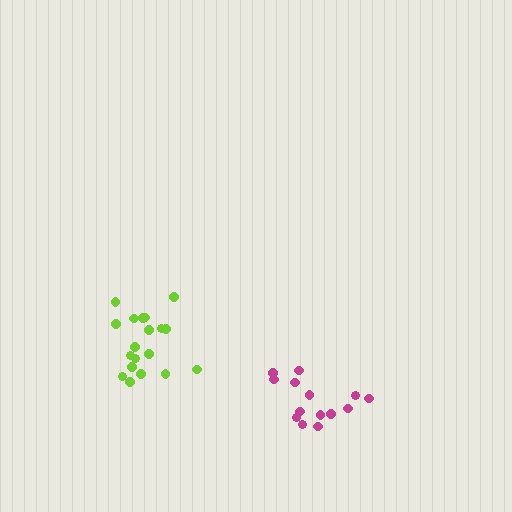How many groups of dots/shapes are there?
There are 2 groups.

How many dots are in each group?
Group 1: 14 dots, Group 2: 19 dots (33 total).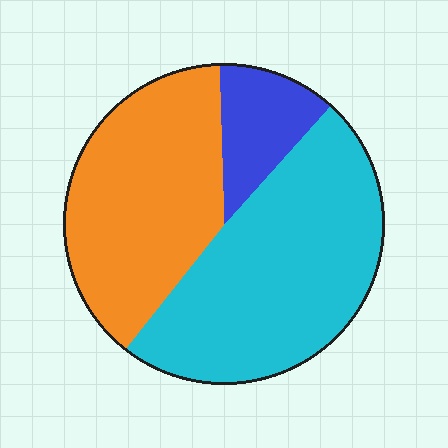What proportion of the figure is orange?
Orange takes up about two fifths (2/5) of the figure.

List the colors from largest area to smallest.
From largest to smallest: cyan, orange, blue.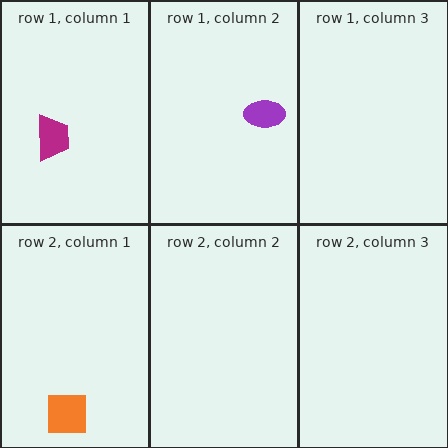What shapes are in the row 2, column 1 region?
The orange square.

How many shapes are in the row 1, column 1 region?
1.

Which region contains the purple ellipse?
The row 1, column 2 region.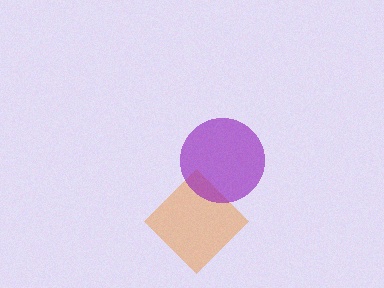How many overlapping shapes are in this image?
There are 2 overlapping shapes in the image.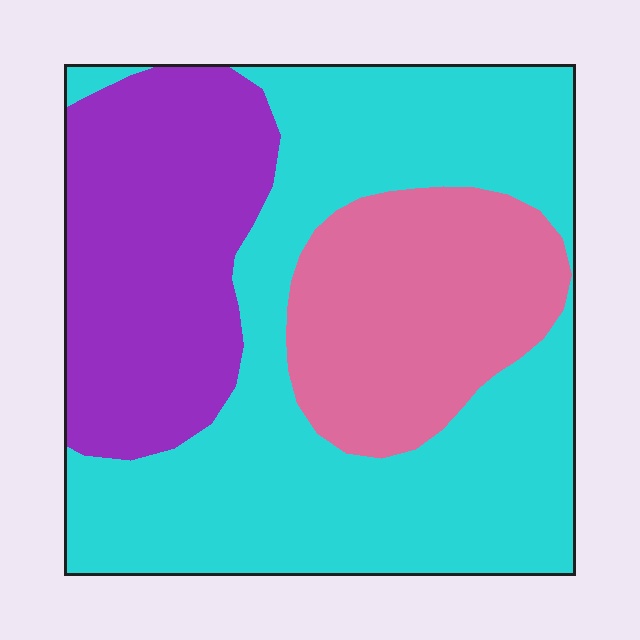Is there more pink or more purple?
Purple.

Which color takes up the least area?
Pink, at roughly 20%.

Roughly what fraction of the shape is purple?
Purple takes up about one quarter (1/4) of the shape.